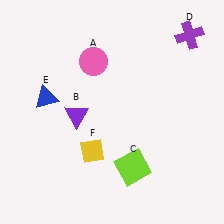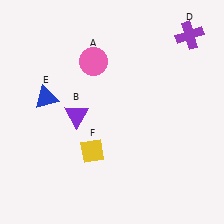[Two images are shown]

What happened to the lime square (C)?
The lime square (C) was removed in Image 2. It was in the bottom-right area of Image 1.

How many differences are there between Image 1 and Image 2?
There is 1 difference between the two images.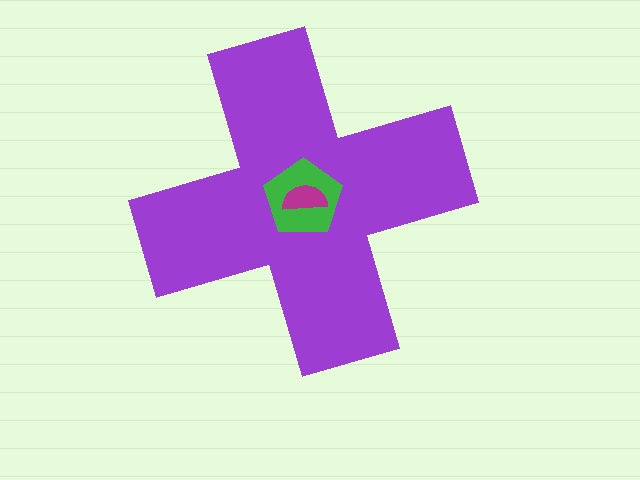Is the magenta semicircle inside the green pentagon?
Yes.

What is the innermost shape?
The magenta semicircle.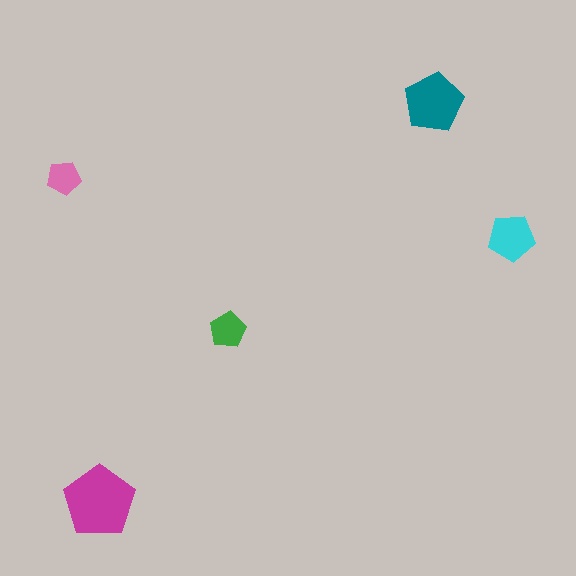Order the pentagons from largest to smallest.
the magenta one, the teal one, the cyan one, the green one, the pink one.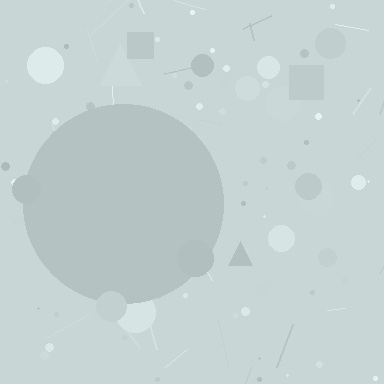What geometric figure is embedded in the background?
A circle is embedded in the background.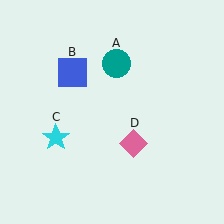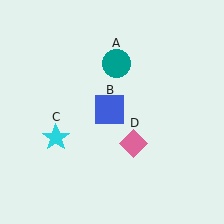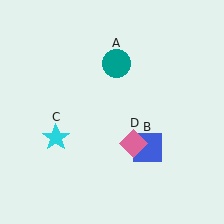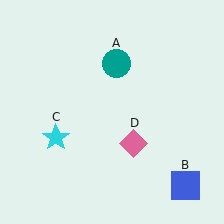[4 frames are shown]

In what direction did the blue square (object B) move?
The blue square (object B) moved down and to the right.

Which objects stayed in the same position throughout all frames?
Teal circle (object A) and cyan star (object C) and pink diamond (object D) remained stationary.